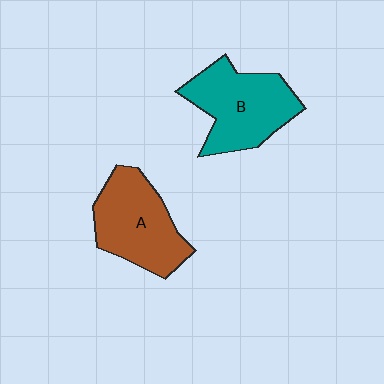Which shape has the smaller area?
Shape A (brown).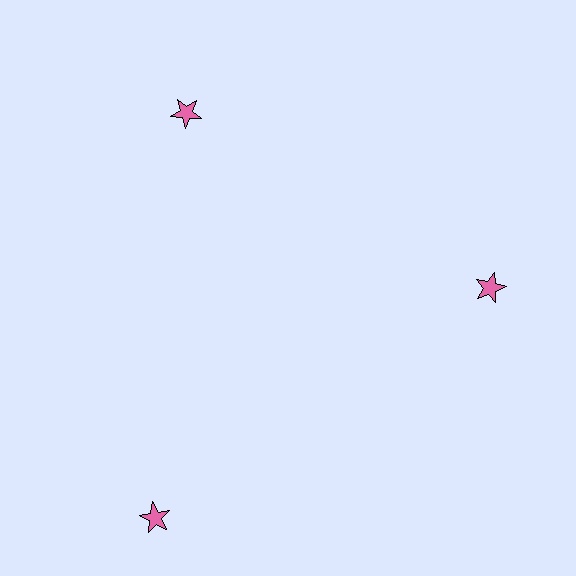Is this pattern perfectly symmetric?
No. The 3 pink stars are arranged in a ring, but one element near the 7 o'clock position is pushed outward from the center, breaking the 3-fold rotational symmetry.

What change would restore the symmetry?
The symmetry would be restored by moving it inward, back onto the ring so that all 3 stars sit at equal angles and equal distance from the center.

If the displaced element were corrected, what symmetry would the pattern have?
It would have 3-fold rotational symmetry — the pattern would map onto itself every 120 degrees.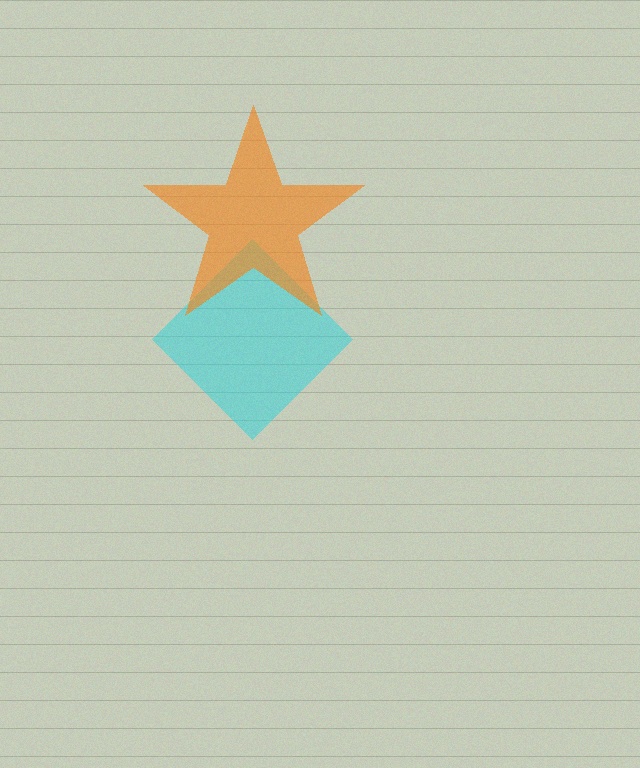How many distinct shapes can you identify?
There are 2 distinct shapes: a cyan diamond, an orange star.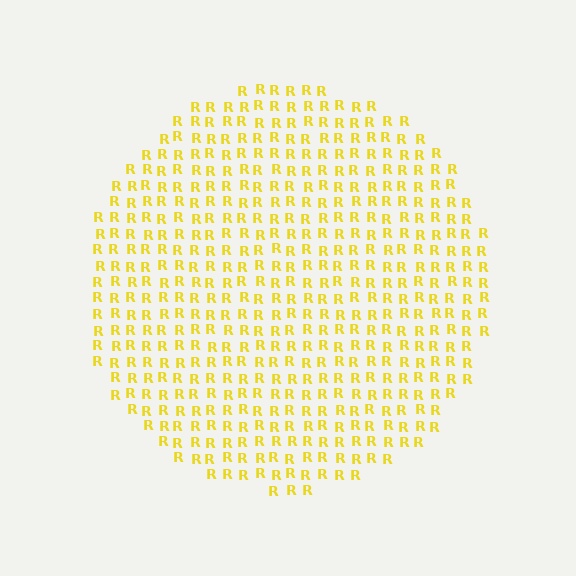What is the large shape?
The large shape is a circle.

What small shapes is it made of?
It is made of small letter R's.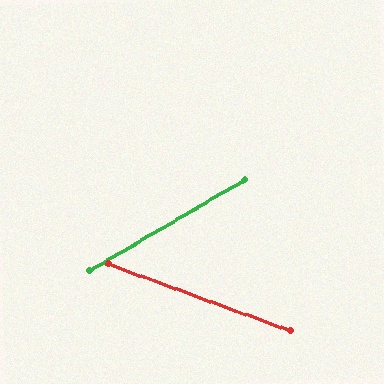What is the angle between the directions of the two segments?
Approximately 51 degrees.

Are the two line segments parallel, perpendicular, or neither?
Neither parallel nor perpendicular — they differ by about 51°.